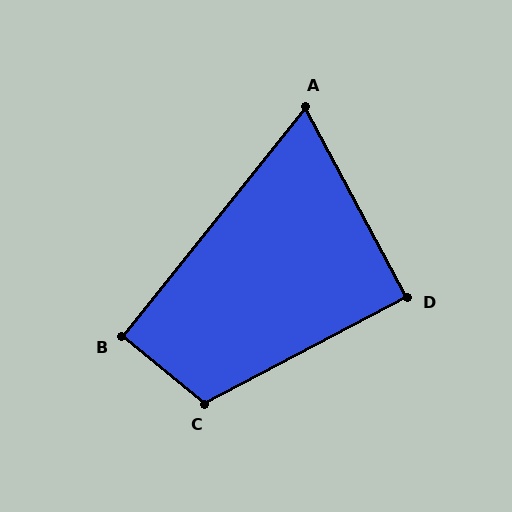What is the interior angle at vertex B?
Approximately 90 degrees (approximately right).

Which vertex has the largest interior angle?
C, at approximately 113 degrees.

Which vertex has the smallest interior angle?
A, at approximately 67 degrees.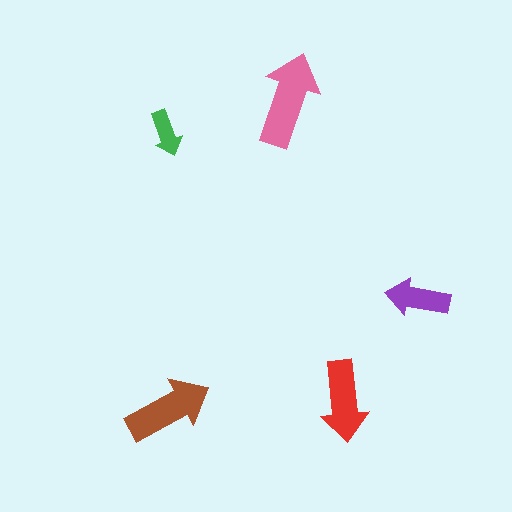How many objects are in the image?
There are 5 objects in the image.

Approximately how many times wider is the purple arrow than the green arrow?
About 1.5 times wider.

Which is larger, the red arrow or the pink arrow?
The pink one.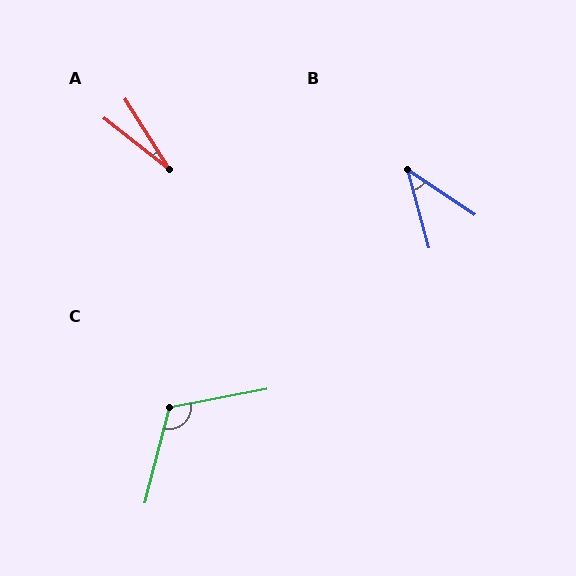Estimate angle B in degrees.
Approximately 40 degrees.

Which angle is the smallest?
A, at approximately 19 degrees.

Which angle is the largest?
C, at approximately 115 degrees.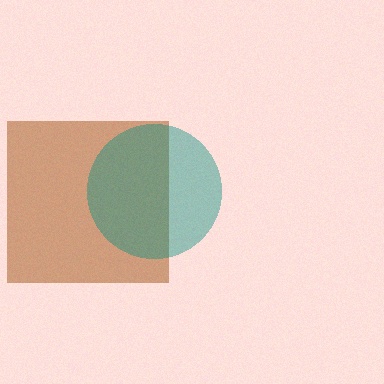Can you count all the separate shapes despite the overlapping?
Yes, there are 2 separate shapes.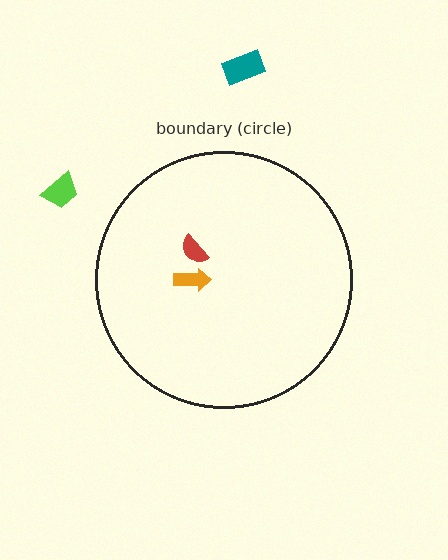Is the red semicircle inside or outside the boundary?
Inside.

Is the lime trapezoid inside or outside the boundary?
Outside.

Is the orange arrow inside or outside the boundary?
Inside.